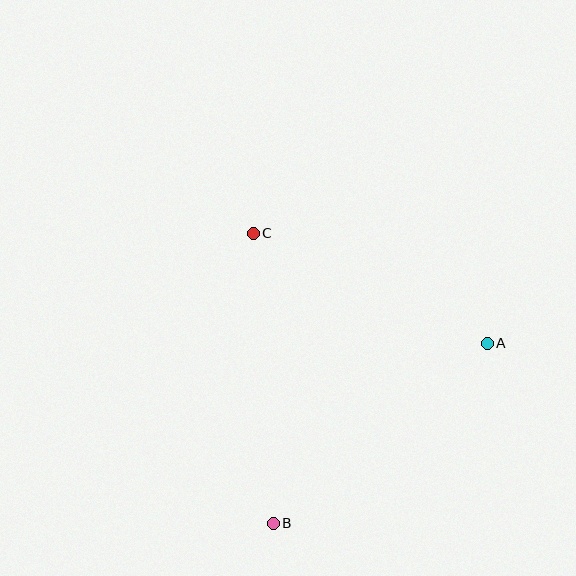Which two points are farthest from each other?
Points B and C are farthest from each other.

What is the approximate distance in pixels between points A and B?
The distance between A and B is approximately 279 pixels.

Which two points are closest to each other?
Points A and C are closest to each other.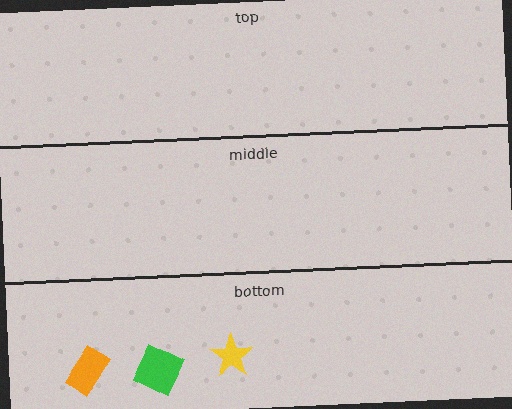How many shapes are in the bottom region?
3.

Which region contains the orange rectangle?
The bottom region.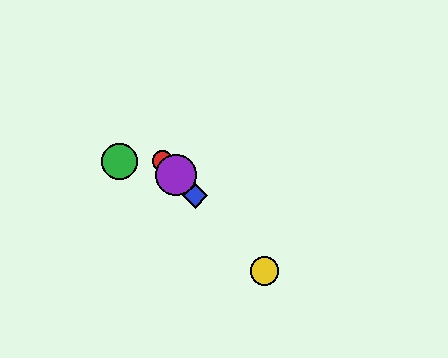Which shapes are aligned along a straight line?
The red circle, the blue diamond, the yellow circle, the purple circle are aligned along a straight line.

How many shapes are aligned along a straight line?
4 shapes (the red circle, the blue diamond, the yellow circle, the purple circle) are aligned along a straight line.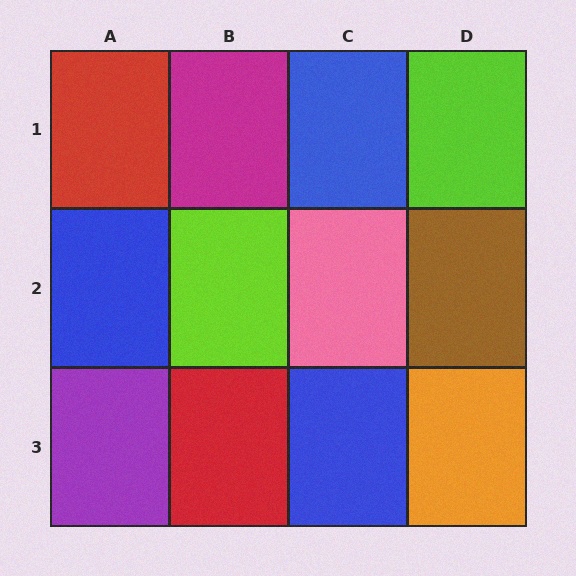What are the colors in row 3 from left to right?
Purple, red, blue, orange.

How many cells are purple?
1 cell is purple.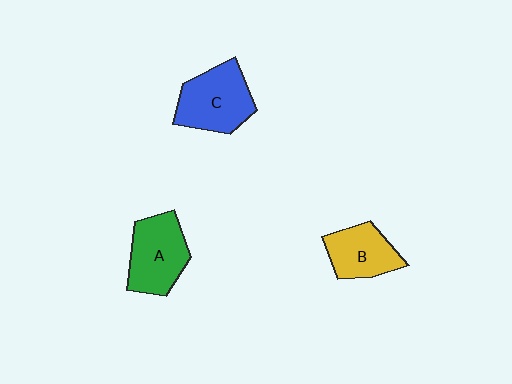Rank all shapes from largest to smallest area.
From largest to smallest: C (blue), A (green), B (yellow).